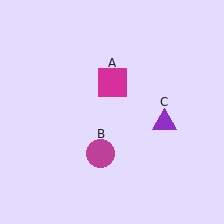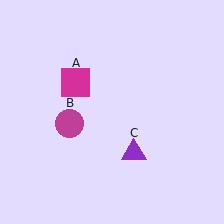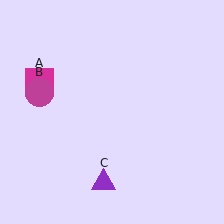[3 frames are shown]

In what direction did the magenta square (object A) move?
The magenta square (object A) moved left.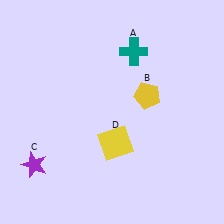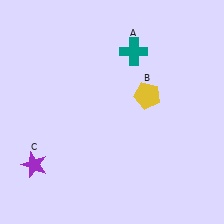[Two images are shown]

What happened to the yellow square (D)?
The yellow square (D) was removed in Image 2. It was in the bottom-right area of Image 1.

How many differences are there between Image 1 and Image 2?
There is 1 difference between the two images.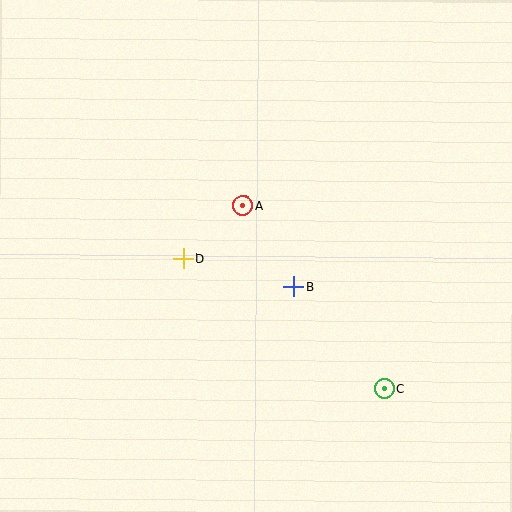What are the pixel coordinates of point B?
Point B is at (293, 287).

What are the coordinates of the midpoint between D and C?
The midpoint between D and C is at (284, 324).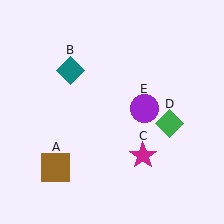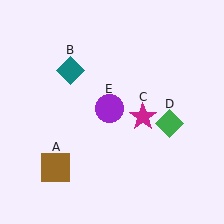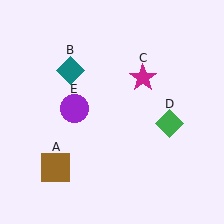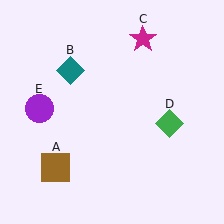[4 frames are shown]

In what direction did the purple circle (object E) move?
The purple circle (object E) moved left.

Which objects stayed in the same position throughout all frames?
Brown square (object A) and teal diamond (object B) and green diamond (object D) remained stationary.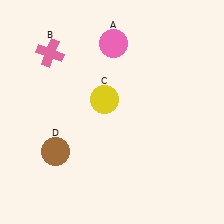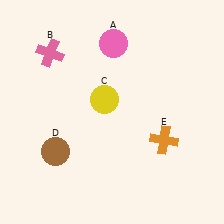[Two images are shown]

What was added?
An orange cross (E) was added in Image 2.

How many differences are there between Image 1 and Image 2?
There is 1 difference between the two images.